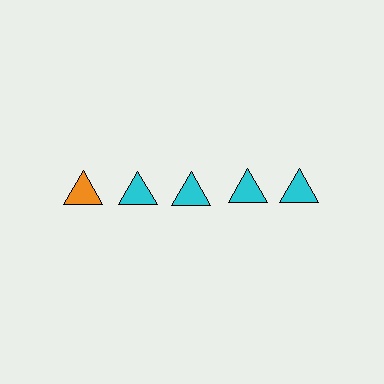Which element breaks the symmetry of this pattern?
The orange triangle in the top row, leftmost column breaks the symmetry. All other shapes are cyan triangles.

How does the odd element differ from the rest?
It has a different color: orange instead of cyan.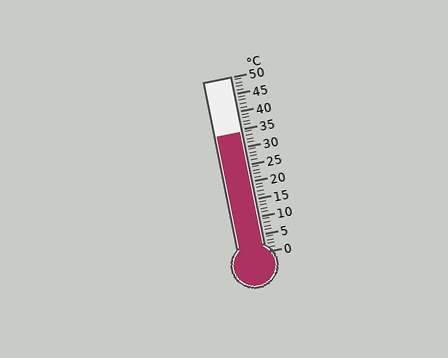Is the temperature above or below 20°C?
The temperature is above 20°C.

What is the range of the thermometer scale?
The thermometer scale ranges from 0°C to 50°C.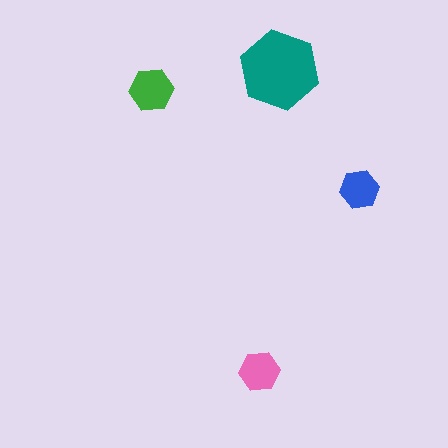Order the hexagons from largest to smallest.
the teal one, the green one, the pink one, the blue one.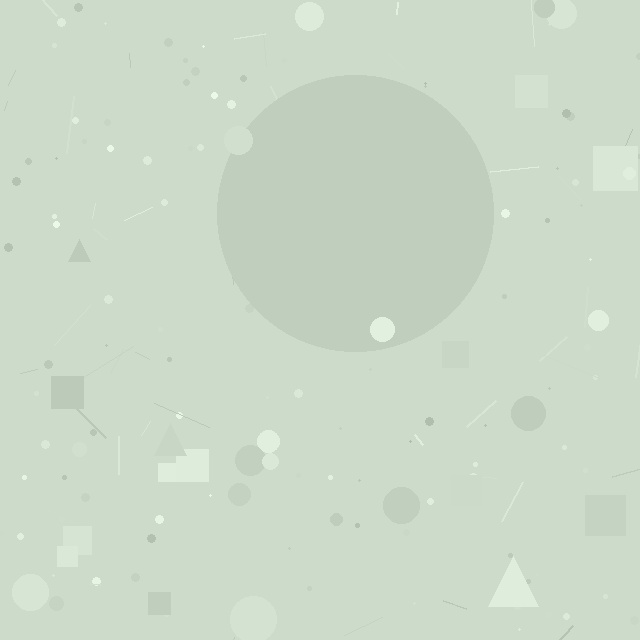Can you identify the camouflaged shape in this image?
The camouflaged shape is a circle.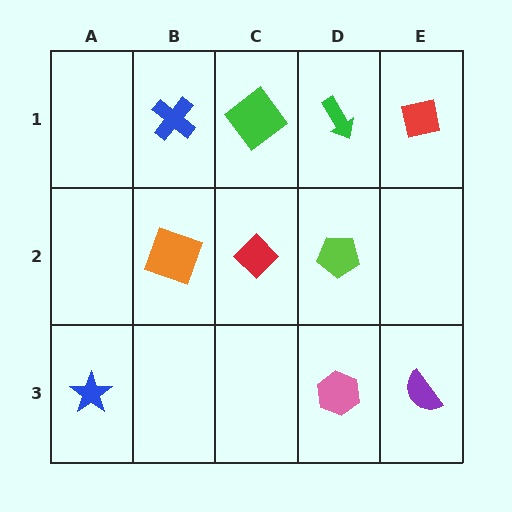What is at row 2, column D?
A lime pentagon.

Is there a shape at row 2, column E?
No, that cell is empty.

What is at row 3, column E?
A purple semicircle.